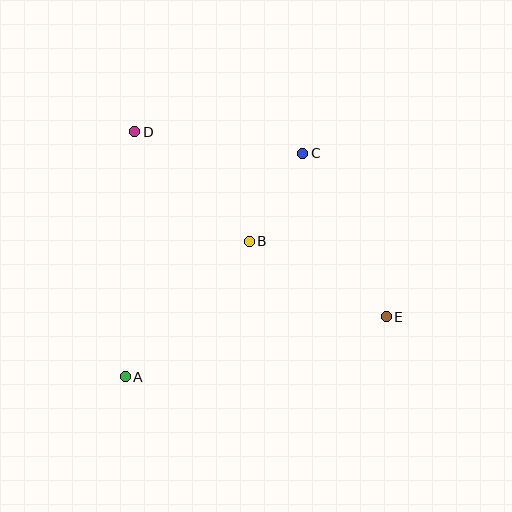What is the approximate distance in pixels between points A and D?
The distance between A and D is approximately 245 pixels.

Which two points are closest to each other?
Points B and C are closest to each other.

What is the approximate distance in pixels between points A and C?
The distance between A and C is approximately 285 pixels.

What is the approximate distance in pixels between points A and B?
The distance between A and B is approximately 184 pixels.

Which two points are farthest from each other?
Points D and E are farthest from each other.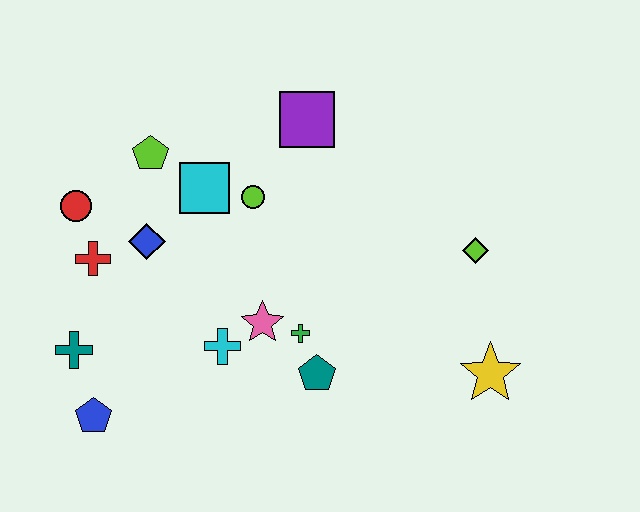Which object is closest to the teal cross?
The blue pentagon is closest to the teal cross.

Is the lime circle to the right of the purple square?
No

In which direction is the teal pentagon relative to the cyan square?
The teal pentagon is below the cyan square.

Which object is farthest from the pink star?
The yellow star is farthest from the pink star.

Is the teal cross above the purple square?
No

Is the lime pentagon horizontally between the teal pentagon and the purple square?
No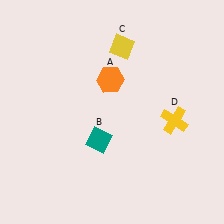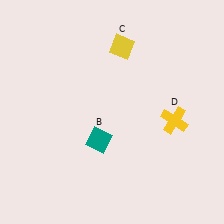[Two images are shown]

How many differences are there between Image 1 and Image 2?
There is 1 difference between the two images.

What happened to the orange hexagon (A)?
The orange hexagon (A) was removed in Image 2. It was in the top-left area of Image 1.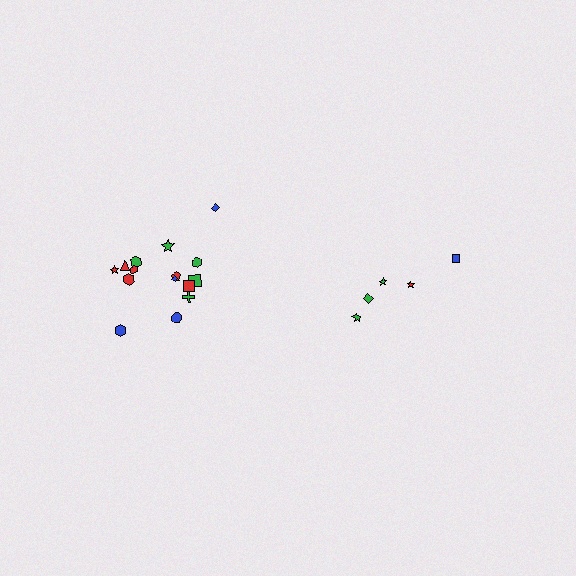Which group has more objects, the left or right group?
The left group.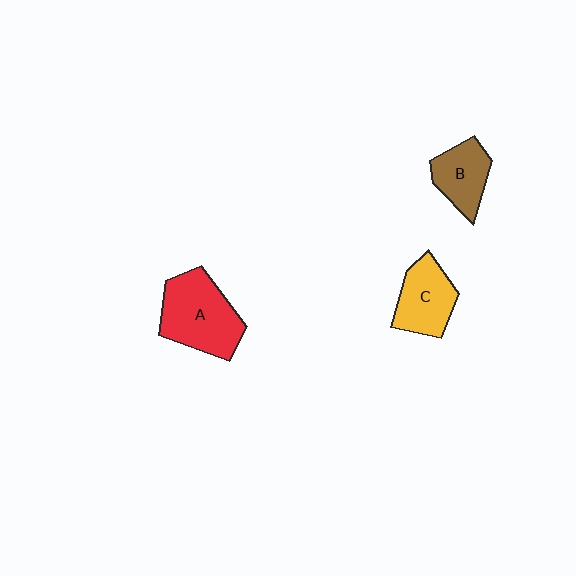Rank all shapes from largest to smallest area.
From largest to smallest: A (red), C (yellow), B (brown).